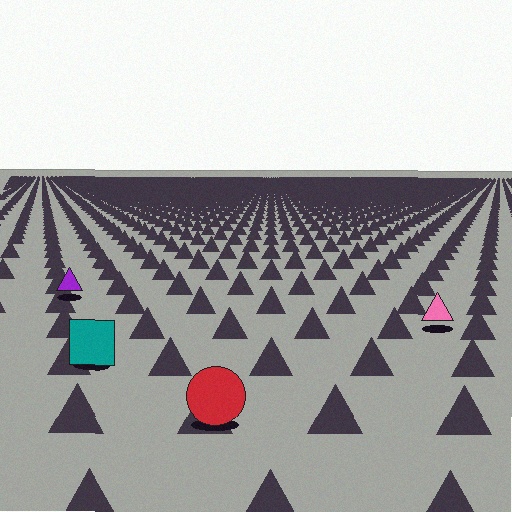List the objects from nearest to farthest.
From nearest to farthest: the red circle, the teal square, the pink triangle, the purple triangle.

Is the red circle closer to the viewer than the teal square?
Yes. The red circle is closer — you can tell from the texture gradient: the ground texture is coarser near it.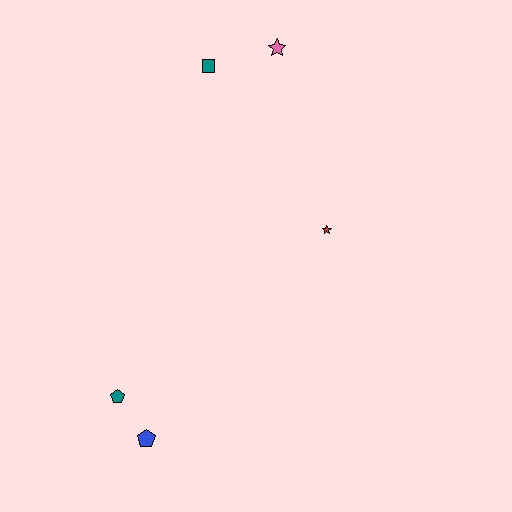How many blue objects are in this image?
There is 1 blue object.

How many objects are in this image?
There are 5 objects.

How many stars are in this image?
There are 2 stars.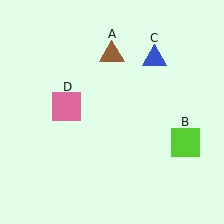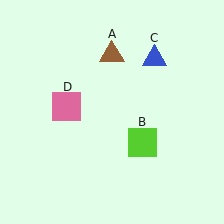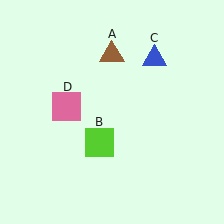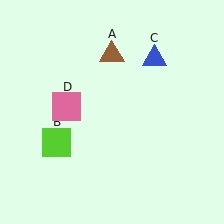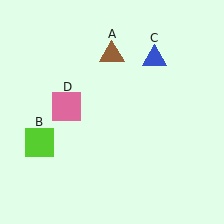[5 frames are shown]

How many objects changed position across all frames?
1 object changed position: lime square (object B).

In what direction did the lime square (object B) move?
The lime square (object B) moved left.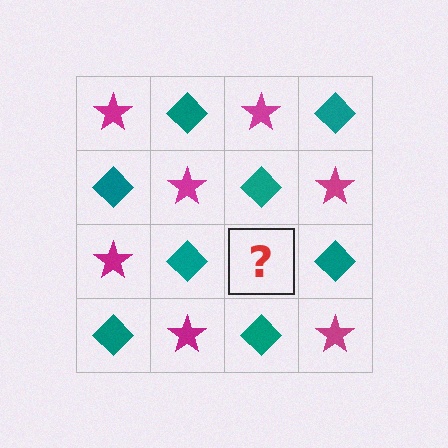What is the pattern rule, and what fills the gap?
The rule is that it alternates magenta star and teal diamond in a checkerboard pattern. The gap should be filled with a magenta star.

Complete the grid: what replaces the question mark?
The question mark should be replaced with a magenta star.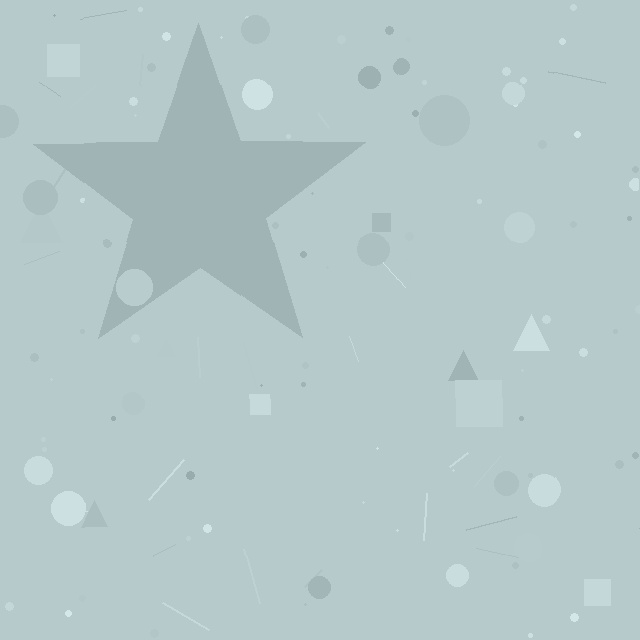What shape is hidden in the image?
A star is hidden in the image.